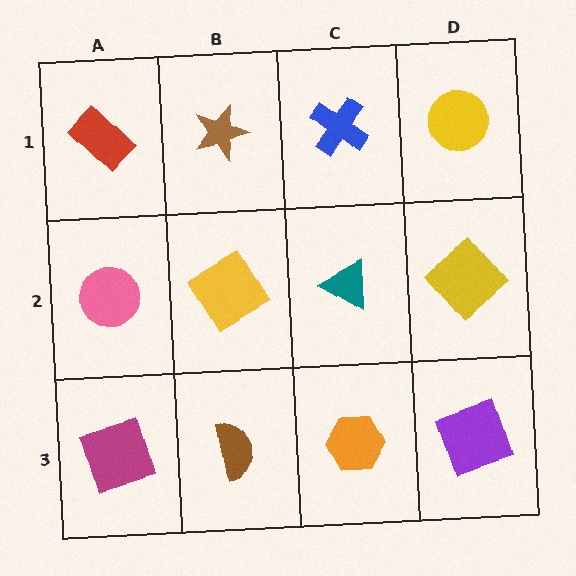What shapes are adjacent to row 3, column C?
A teal triangle (row 2, column C), a brown semicircle (row 3, column B), a purple square (row 3, column D).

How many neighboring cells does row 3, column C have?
3.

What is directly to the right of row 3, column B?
An orange hexagon.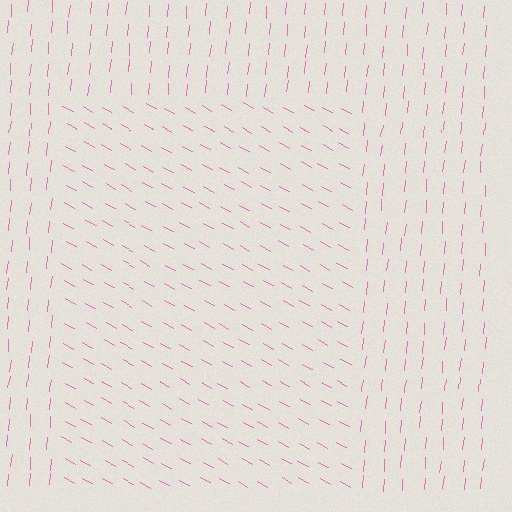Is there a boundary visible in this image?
Yes, there is a texture boundary formed by a change in line orientation.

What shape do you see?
I see a rectangle.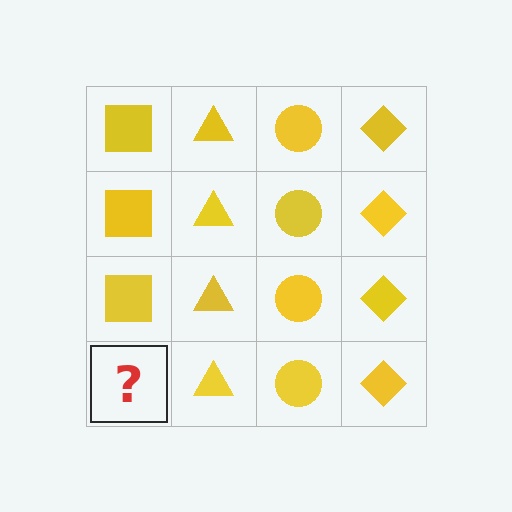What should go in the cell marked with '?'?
The missing cell should contain a yellow square.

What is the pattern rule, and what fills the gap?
The rule is that each column has a consistent shape. The gap should be filled with a yellow square.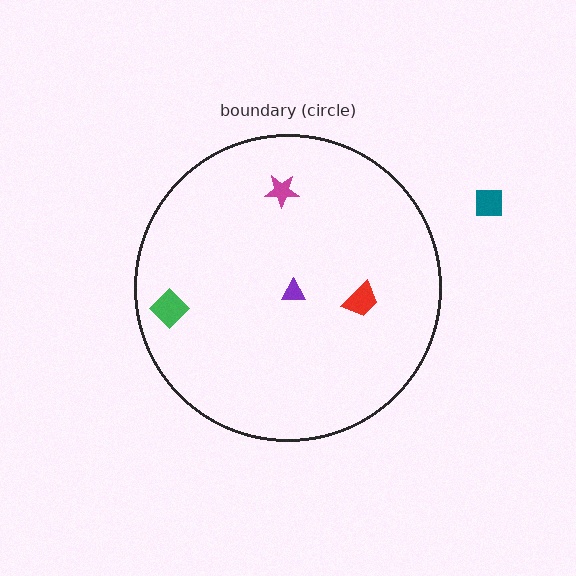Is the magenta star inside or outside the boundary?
Inside.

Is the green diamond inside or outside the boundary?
Inside.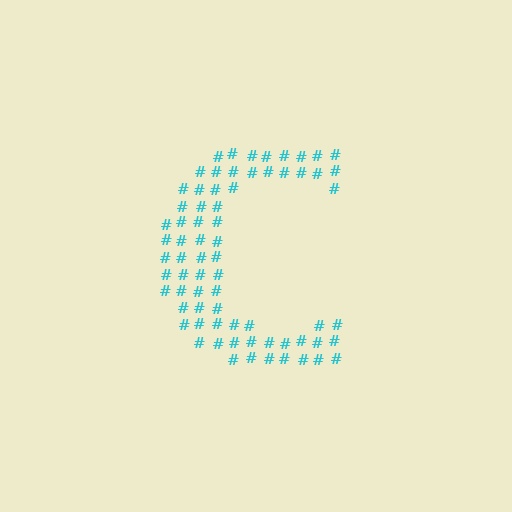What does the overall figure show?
The overall figure shows the letter C.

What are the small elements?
The small elements are hash symbols.